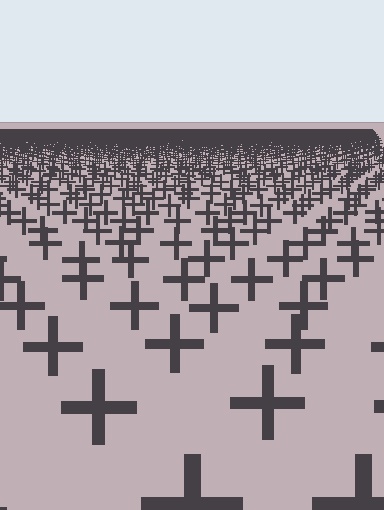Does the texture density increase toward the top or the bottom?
Density increases toward the top.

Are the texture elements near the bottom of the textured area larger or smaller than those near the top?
Larger. Near the bottom, elements are closer to the viewer and appear at a bigger on-screen size.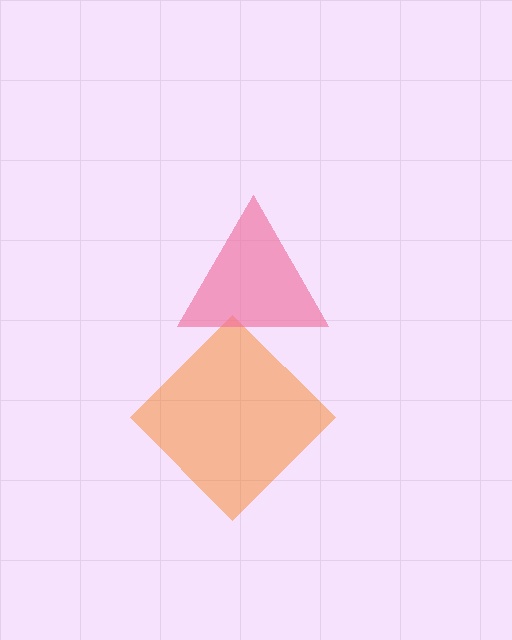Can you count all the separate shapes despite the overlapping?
Yes, there are 2 separate shapes.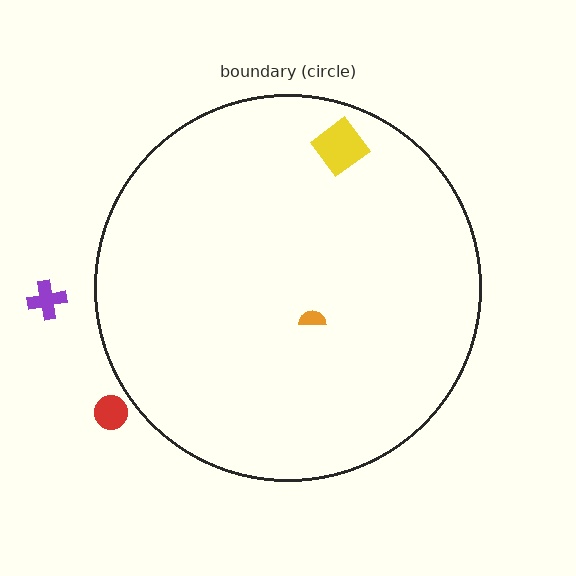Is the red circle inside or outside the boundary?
Outside.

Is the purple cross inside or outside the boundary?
Outside.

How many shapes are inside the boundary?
2 inside, 2 outside.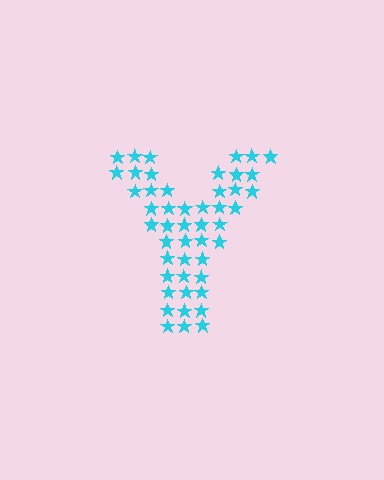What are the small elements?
The small elements are stars.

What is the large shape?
The large shape is the letter Y.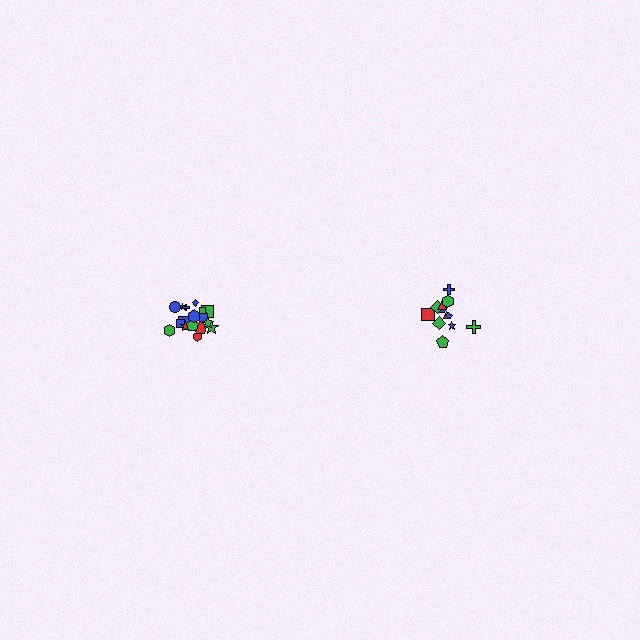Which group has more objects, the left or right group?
The left group.